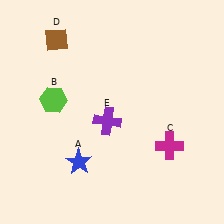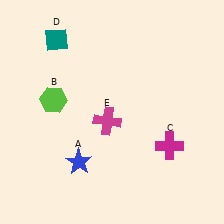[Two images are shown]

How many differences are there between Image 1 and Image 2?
There are 2 differences between the two images.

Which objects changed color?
D changed from brown to teal. E changed from purple to magenta.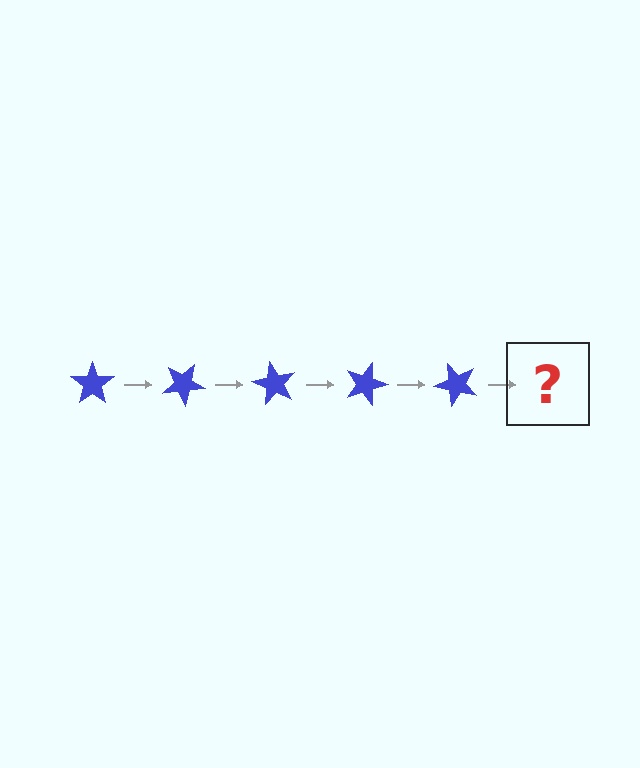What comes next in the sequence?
The next element should be a blue star rotated 150 degrees.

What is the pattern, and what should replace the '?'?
The pattern is that the star rotates 30 degrees each step. The '?' should be a blue star rotated 150 degrees.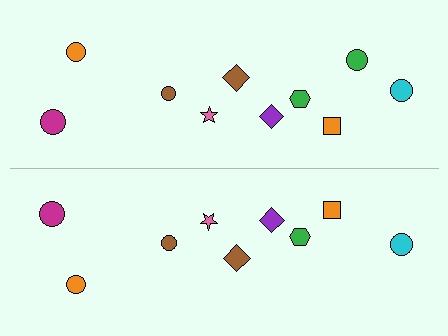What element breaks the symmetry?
A green circle is missing from the bottom side.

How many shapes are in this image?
There are 19 shapes in this image.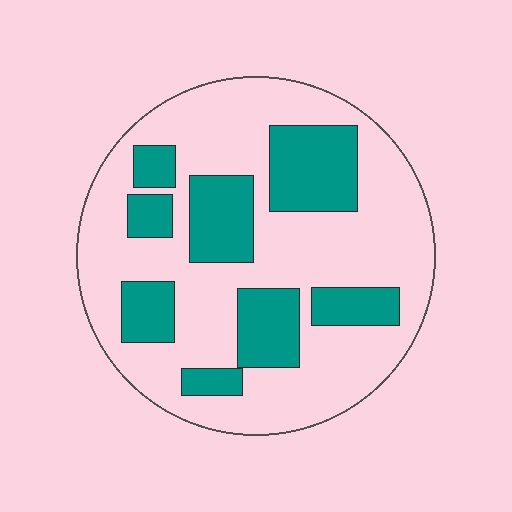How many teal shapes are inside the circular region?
8.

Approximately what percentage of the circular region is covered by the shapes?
Approximately 30%.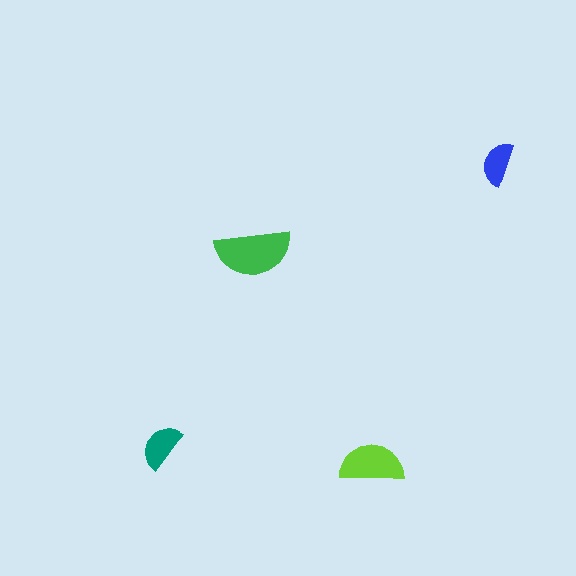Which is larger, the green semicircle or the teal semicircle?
The green one.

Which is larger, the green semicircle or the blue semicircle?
The green one.